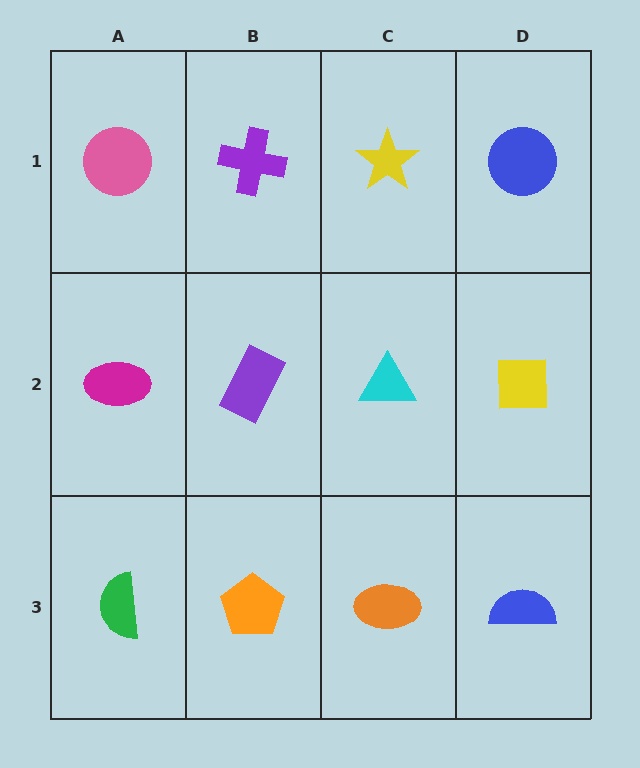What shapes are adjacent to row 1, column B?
A purple rectangle (row 2, column B), a pink circle (row 1, column A), a yellow star (row 1, column C).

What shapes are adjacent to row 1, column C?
A cyan triangle (row 2, column C), a purple cross (row 1, column B), a blue circle (row 1, column D).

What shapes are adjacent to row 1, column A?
A magenta ellipse (row 2, column A), a purple cross (row 1, column B).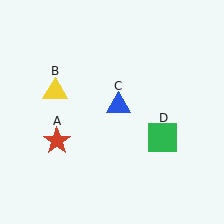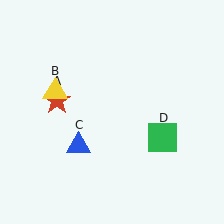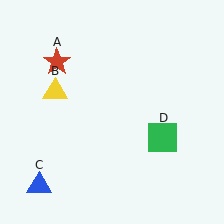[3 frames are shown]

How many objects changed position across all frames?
2 objects changed position: red star (object A), blue triangle (object C).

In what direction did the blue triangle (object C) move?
The blue triangle (object C) moved down and to the left.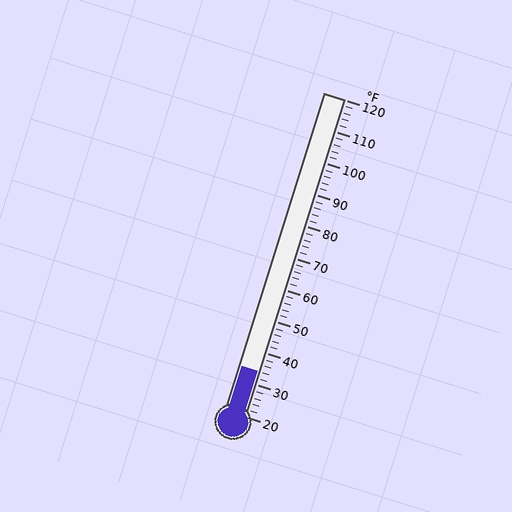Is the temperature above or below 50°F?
The temperature is below 50°F.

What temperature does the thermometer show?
The thermometer shows approximately 34°F.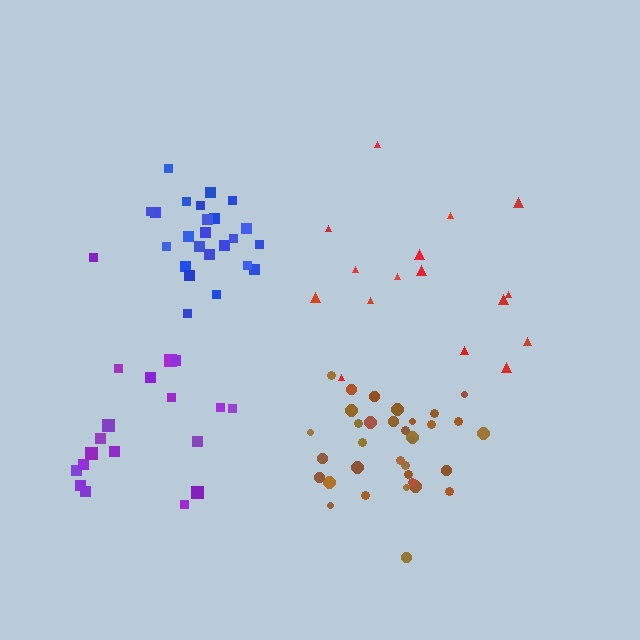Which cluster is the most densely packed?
Blue.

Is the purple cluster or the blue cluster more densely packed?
Blue.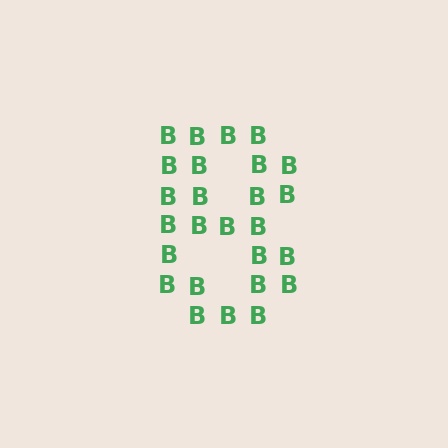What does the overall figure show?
The overall figure shows the digit 8.